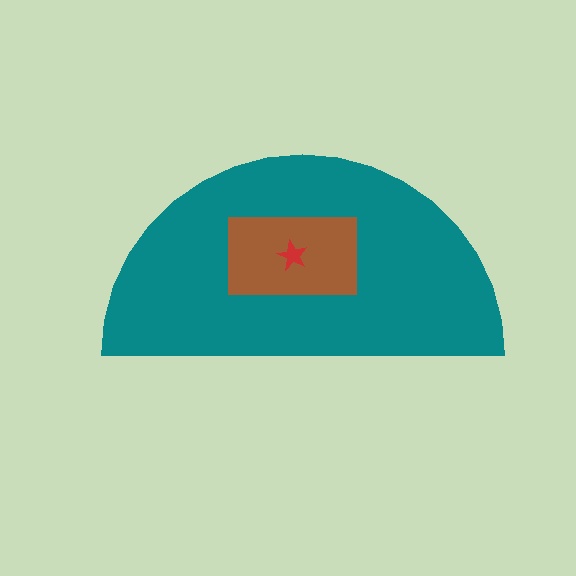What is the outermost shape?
The teal semicircle.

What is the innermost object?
The red star.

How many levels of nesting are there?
3.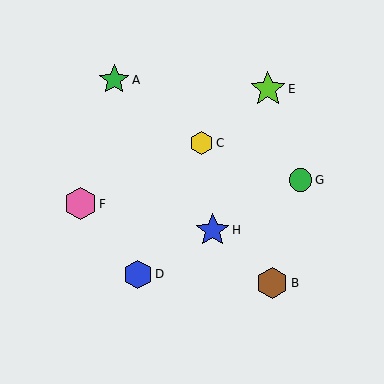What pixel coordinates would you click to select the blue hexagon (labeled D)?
Click at (138, 274) to select the blue hexagon D.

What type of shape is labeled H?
Shape H is a blue star.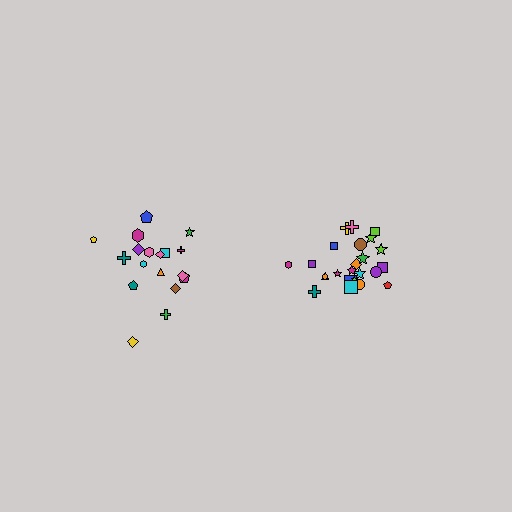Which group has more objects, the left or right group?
The right group.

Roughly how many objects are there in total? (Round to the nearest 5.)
Roughly 45 objects in total.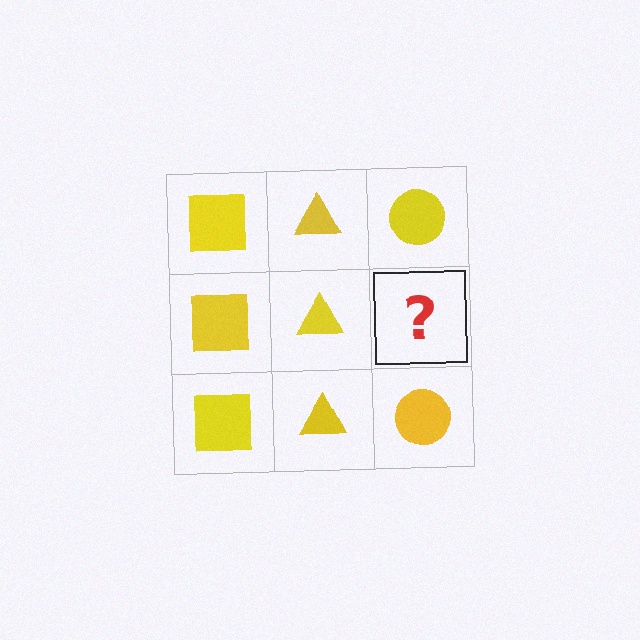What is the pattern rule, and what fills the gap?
The rule is that each column has a consistent shape. The gap should be filled with a yellow circle.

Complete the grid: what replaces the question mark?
The question mark should be replaced with a yellow circle.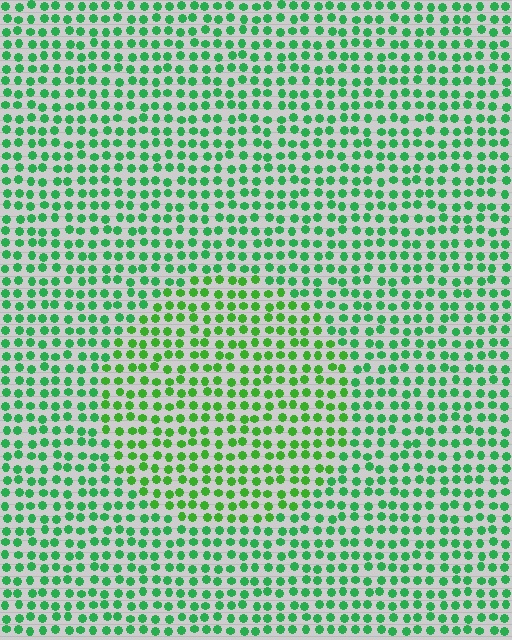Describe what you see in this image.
The image is filled with small green elements in a uniform arrangement. A circle-shaped region is visible where the elements are tinted to a slightly different hue, forming a subtle color boundary.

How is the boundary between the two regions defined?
The boundary is defined purely by a slight shift in hue (about 25 degrees). Spacing, size, and orientation are identical on both sides.